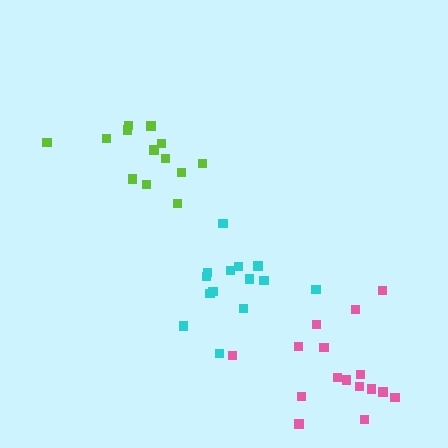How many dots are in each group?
Group 1: 13 dots, Group 2: 14 dots, Group 3: 16 dots (43 total).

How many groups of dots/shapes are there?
There are 3 groups.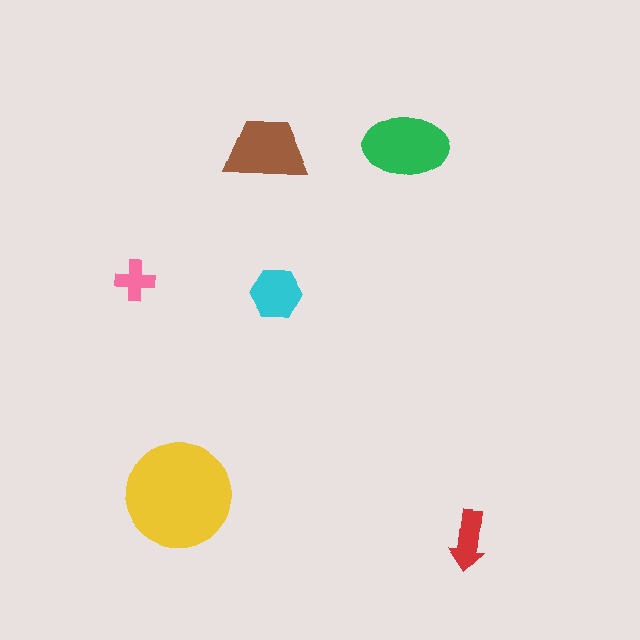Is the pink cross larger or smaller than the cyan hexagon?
Smaller.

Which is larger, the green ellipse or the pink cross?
The green ellipse.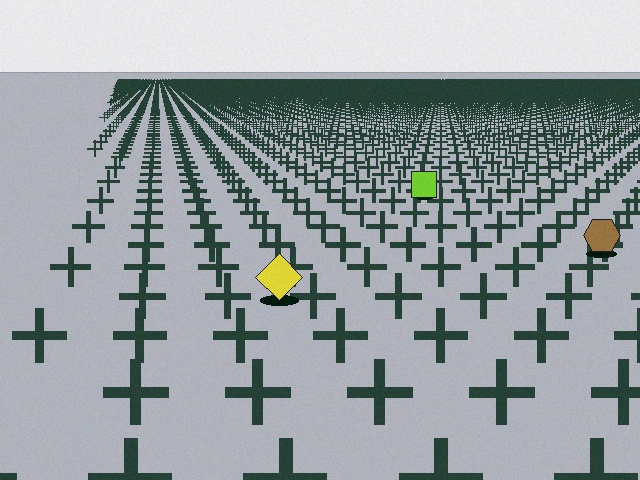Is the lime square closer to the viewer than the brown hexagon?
No. The brown hexagon is closer — you can tell from the texture gradient: the ground texture is coarser near it.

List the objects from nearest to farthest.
From nearest to farthest: the yellow diamond, the brown hexagon, the lime square.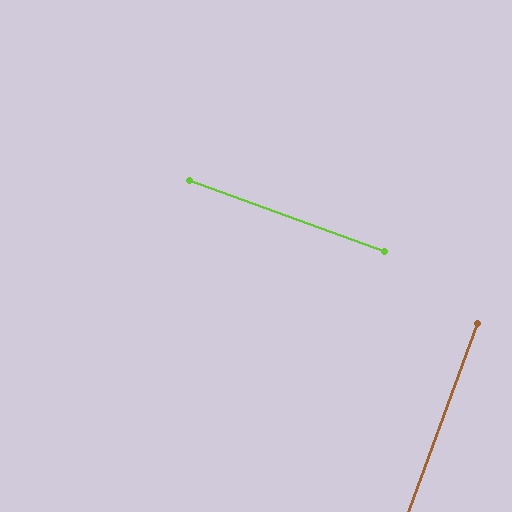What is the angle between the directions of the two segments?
Approximately 90 degrees.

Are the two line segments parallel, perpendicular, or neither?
Perpendicular — they meet at approximately 90°.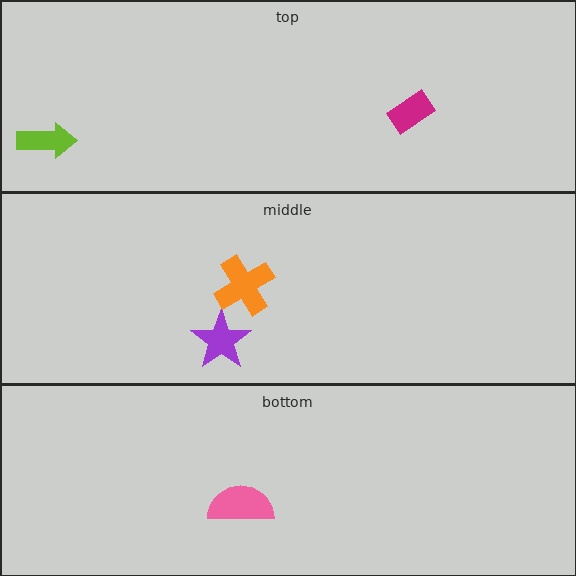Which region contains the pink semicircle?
The bottom region.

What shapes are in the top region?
The magenta rectangle, the lime arrow.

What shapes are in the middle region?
The purple star, the orange cross.